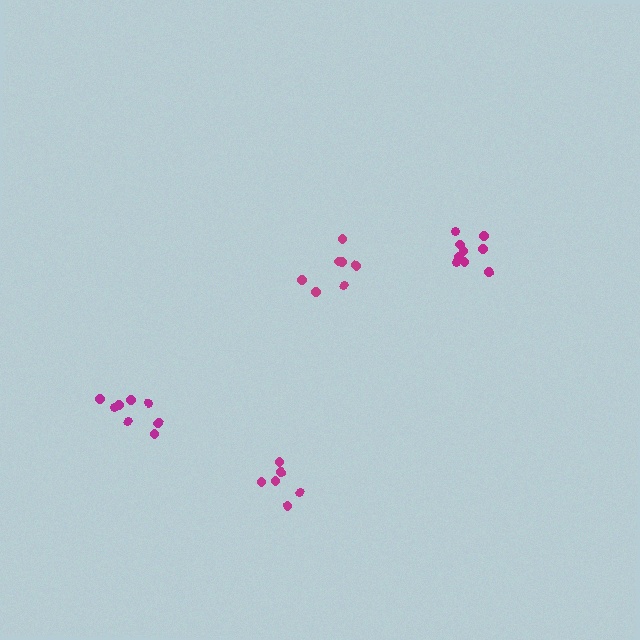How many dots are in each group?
Group 1: 9 dots, Group 2: 6 dots, Group 3: 7 dots, Group 4: 8 dots (30 total).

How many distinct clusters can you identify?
There are 4 distinct clusters.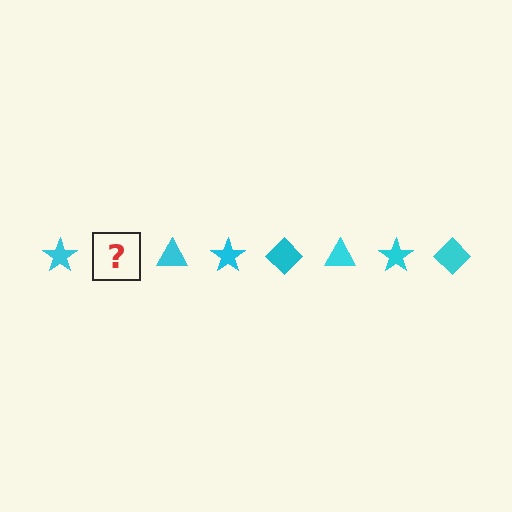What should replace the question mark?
The question mark should be replaced with a cyan diamond.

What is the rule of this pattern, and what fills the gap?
The rule is that the pattern cycles through star, diamond, triangle shapes in cyan. The gap should be filled with a cyan diamond.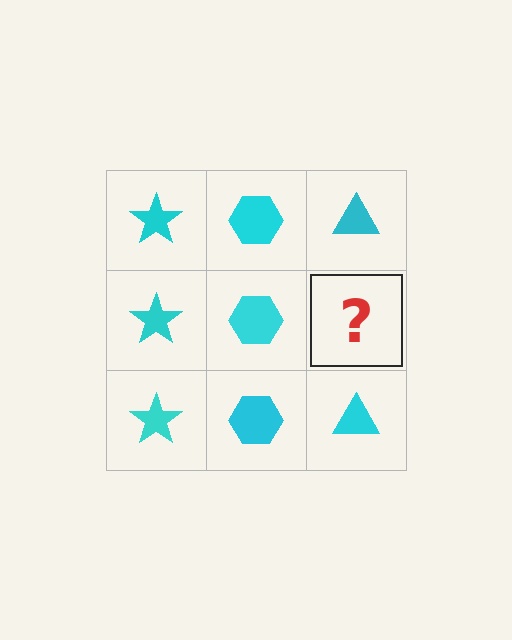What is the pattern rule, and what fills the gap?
The rule is that each column has a consistent shape. The gap should be filled with a cyan triangle.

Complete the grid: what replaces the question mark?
The question mark should be replaced with a cyan triangle.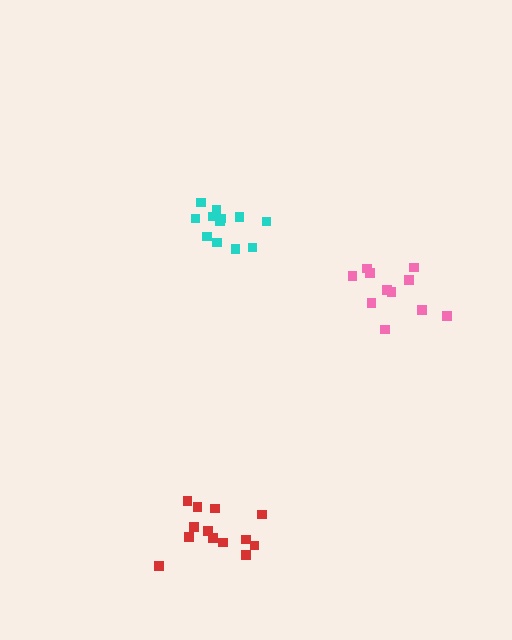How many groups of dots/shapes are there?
There are 3 groups.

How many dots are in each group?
Group 1: 13 dots, Group 2: 12 dots, Group 3: 11 dots (36 total).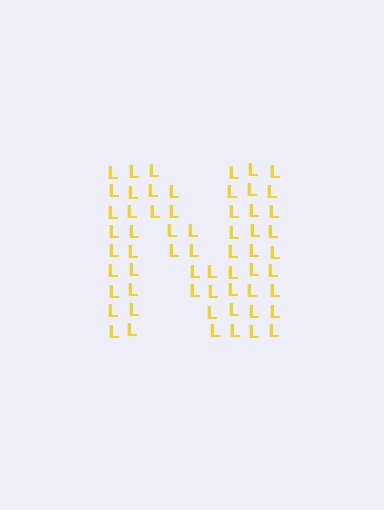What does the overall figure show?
The overall figure shows the letter N.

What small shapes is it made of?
It is made of small letter L's.